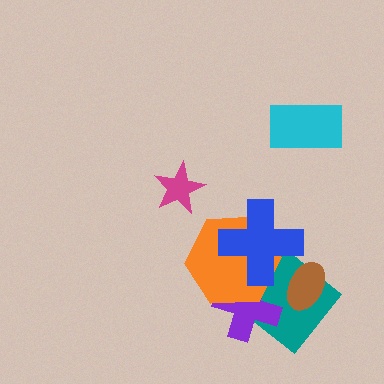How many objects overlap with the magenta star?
0 objects overlap with the magenta star.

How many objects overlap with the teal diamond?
4 objects overlap with the teal diamond.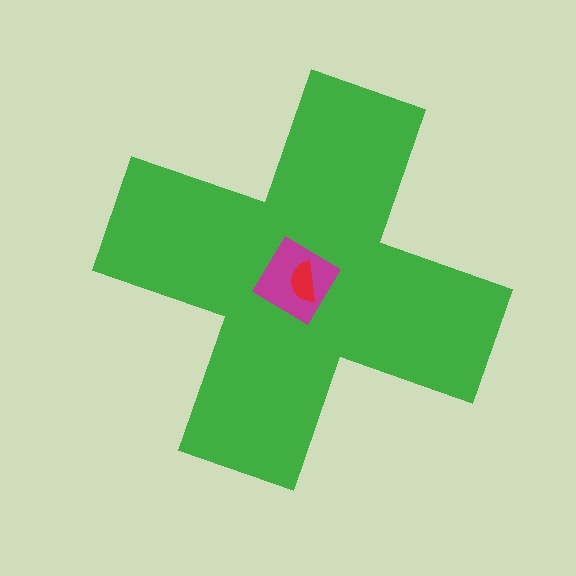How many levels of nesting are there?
3.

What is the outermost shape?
The green cross.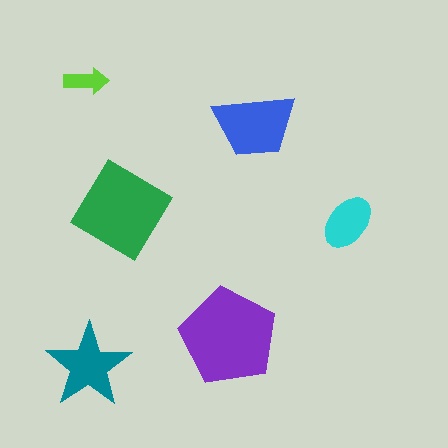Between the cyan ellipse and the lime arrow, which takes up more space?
The cyan ellipse.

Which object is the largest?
The purple pentagon.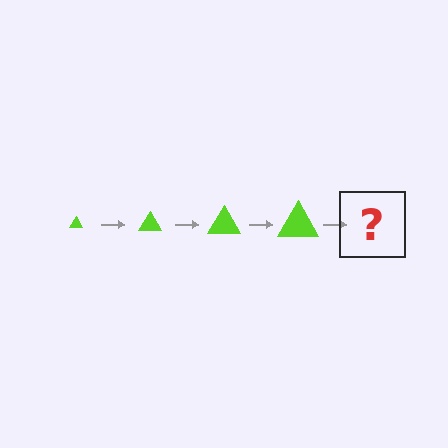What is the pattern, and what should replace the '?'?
The pattern is that the triangle gets progressively larger each step. The '?' should be a lime triangle, larger than the previous one.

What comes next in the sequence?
The next element should be a lime triangle, larger than the previous one.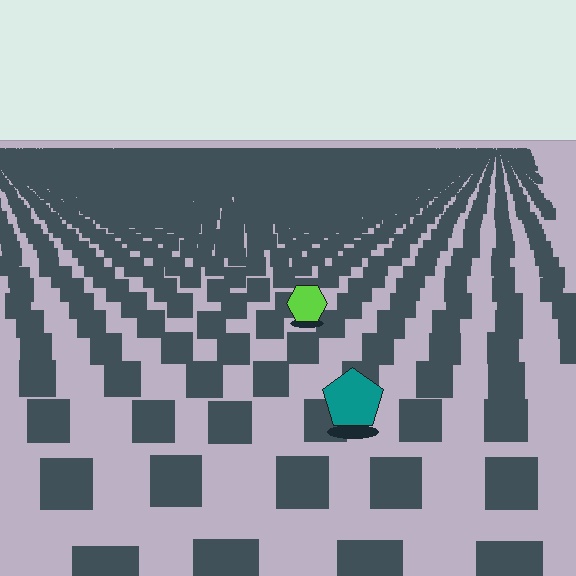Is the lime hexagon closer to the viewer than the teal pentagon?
No. The teal pentagon is closer — you can tell from the texture gradient: the ground texture is coarser near it.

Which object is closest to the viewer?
The teal pentagon is closest. The texture marks near it are larger and more spread out.